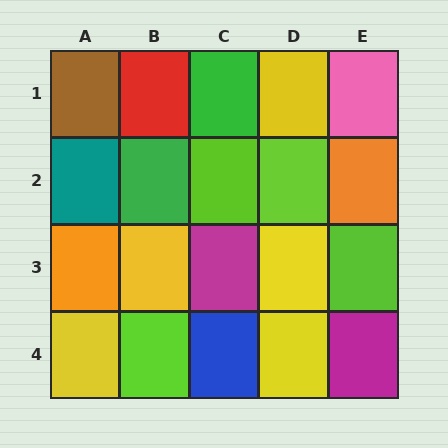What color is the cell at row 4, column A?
Yellow.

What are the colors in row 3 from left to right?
Orange, yellow, magenta, yellow, lime.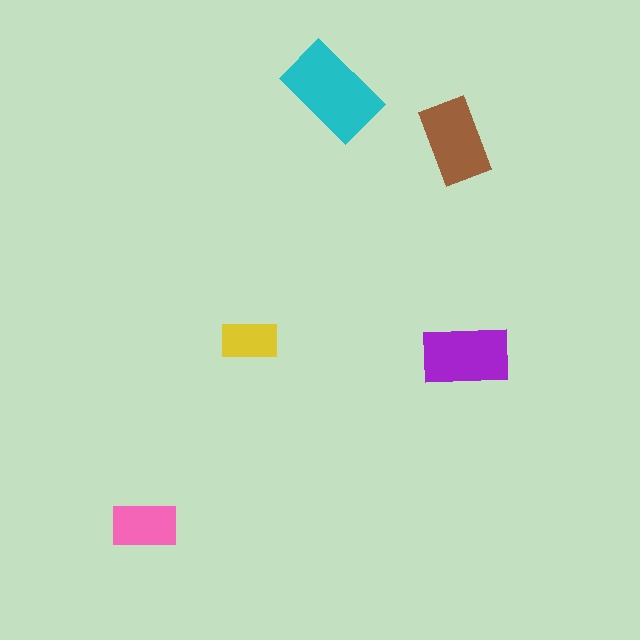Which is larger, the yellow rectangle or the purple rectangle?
The purple one.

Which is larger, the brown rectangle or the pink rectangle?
The brown one.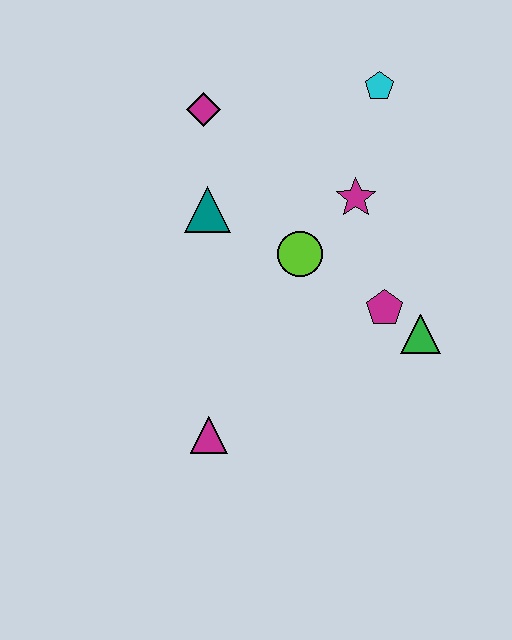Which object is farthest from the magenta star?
The magenta triangle is farthest from the magenta star.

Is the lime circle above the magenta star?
No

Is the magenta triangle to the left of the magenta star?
Yes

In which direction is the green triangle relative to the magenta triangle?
The green triangle is to the right of the magenta triangle.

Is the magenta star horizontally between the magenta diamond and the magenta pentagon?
Yes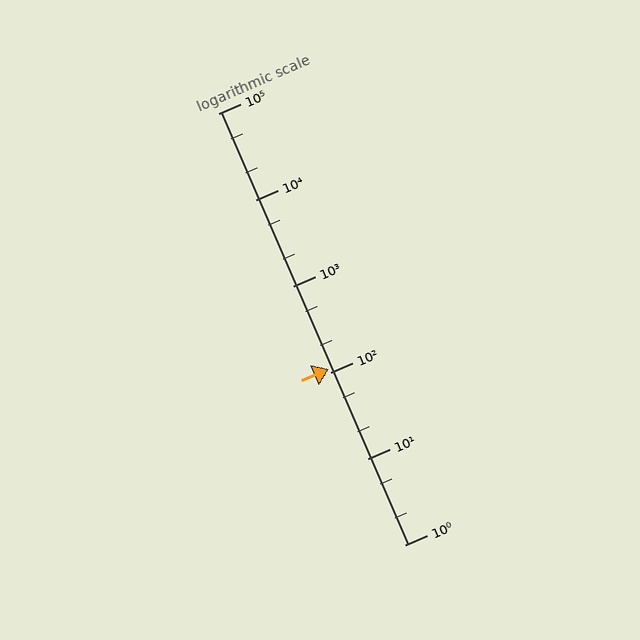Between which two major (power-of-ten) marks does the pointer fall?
The pointer is between 100 and 1000.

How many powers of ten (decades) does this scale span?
The scale spans 5 decades, from 1 to 100000.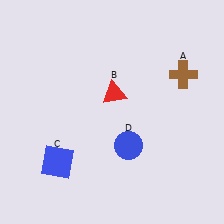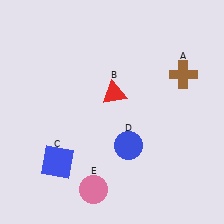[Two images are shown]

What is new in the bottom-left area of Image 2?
A pink circle (E) was added in the bottom-left area of Image 2.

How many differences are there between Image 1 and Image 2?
There is 1 difference between the two images.